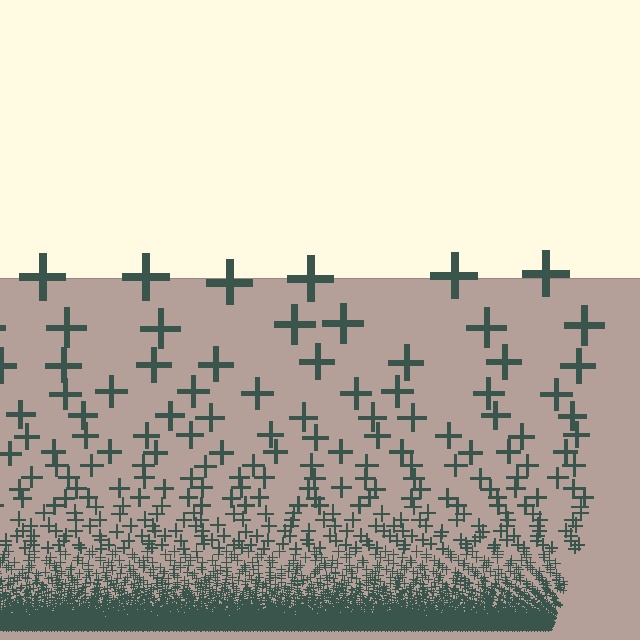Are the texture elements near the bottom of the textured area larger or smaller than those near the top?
Smaller. The gradient is inverted — elements near the bottom are smaller and denser.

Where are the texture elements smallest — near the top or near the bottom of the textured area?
Near the bottom.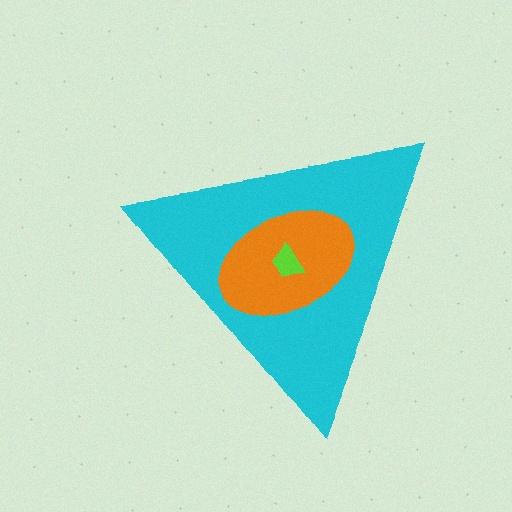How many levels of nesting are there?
3.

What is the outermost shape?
The cyan triangle.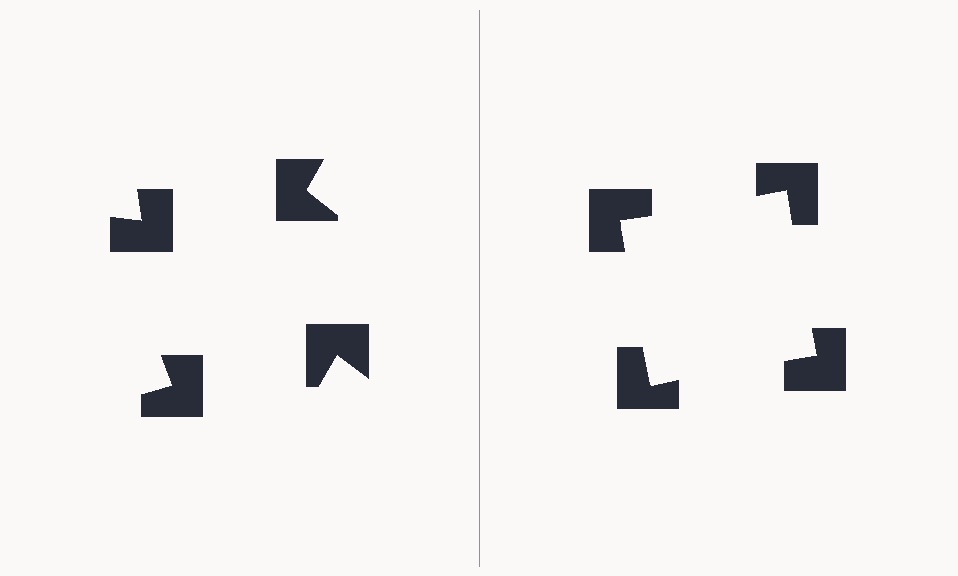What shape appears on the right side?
An illusory square.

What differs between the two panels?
The notched squares are positioned identically on both sides; only the wedge orientations differ. On the right they align to a square; on the left they are misaligned.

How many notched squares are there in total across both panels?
8 — 4 on each side.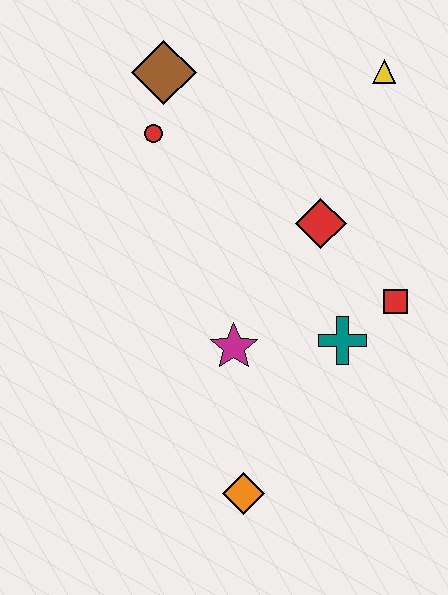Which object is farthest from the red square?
The brown diamond is farthest from the red square.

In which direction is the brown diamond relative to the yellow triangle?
The brown diamond is to the left of the yellow triangle.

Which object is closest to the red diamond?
The red square is closest to the red diamond.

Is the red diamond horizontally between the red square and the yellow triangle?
No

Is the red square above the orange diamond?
Yes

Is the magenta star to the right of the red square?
No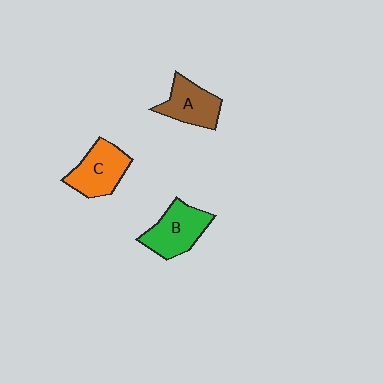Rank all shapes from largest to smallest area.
From largest to smallest: B (green), C (orange), A (brown).